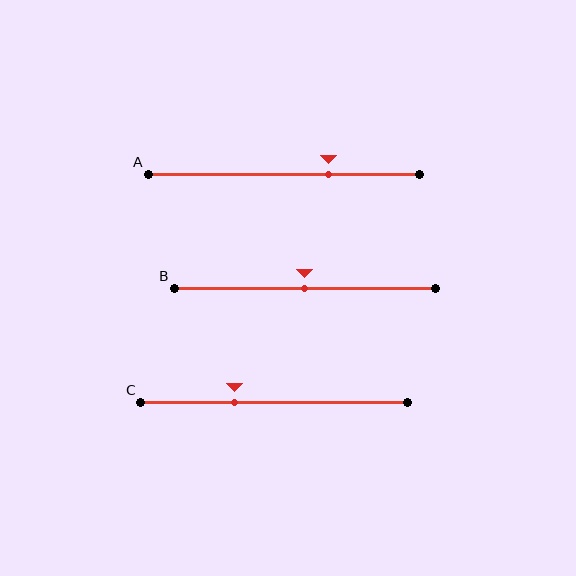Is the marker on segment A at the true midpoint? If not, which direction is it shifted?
No, the marker on segment A is shifted to the right by about 17% of the segment length.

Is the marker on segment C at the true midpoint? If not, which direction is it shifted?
No, the marker on segment C is shifted to the left by about 15% of the segment length.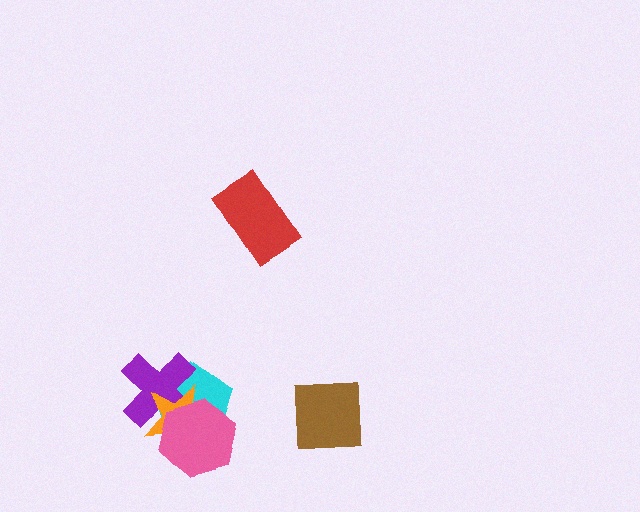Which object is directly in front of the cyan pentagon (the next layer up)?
The purple cross is directly in front of the cyan pentagon.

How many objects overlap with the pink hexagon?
3 objects overlap with the pink hexagon.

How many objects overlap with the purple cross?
3 objects overlap with the purple cross.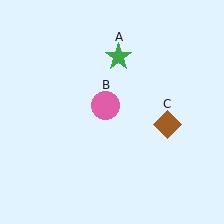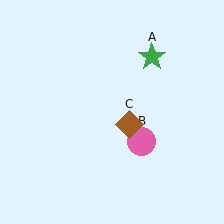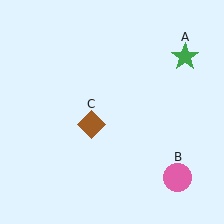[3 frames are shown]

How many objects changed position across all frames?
3 objects changed position: green star (object A), pink circle (object B), brown diamond (object C).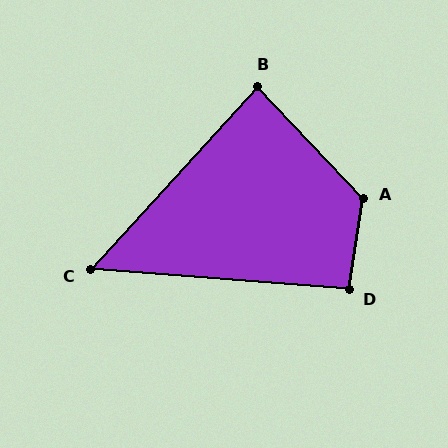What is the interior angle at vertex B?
Approximately 86 degrees (approximately right).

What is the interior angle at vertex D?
Approximately 94 degrees (approximately right).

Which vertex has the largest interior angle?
A, at approximately 128 degrees.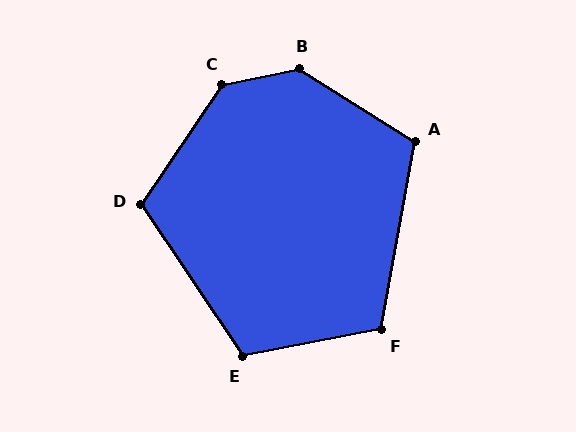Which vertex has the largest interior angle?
B, at approximately 137 degrees.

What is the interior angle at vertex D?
Approximately 112 degrees (obtuse).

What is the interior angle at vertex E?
Approximately 113 degrees (obtuse).